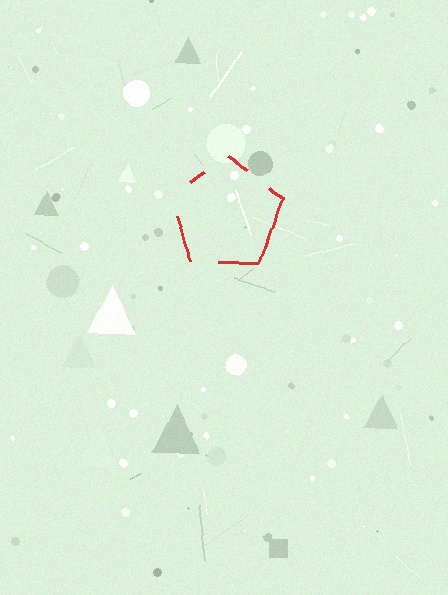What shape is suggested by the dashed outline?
The dashed outline suggests a pentagon.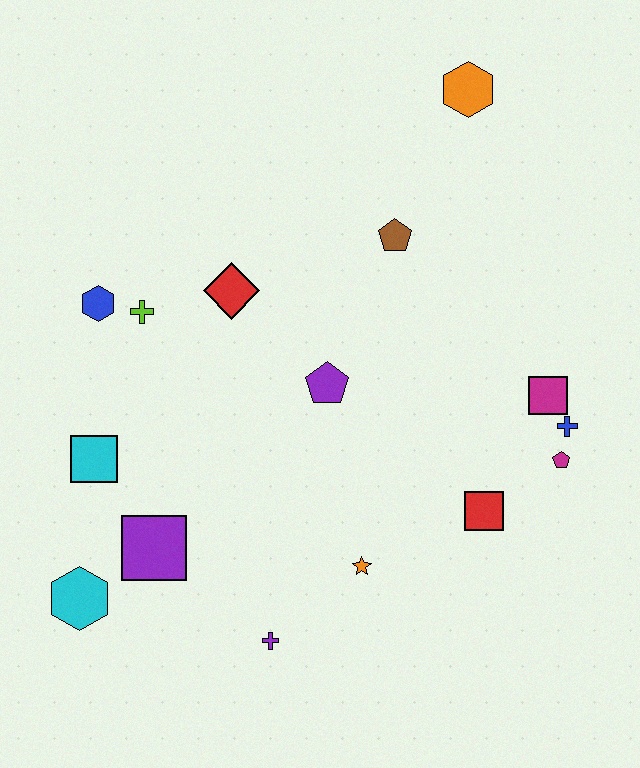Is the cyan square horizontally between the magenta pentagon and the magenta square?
No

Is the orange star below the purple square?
Yes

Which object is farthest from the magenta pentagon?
The cyan hexagon is farthest from the magenta pentagon.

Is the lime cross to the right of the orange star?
No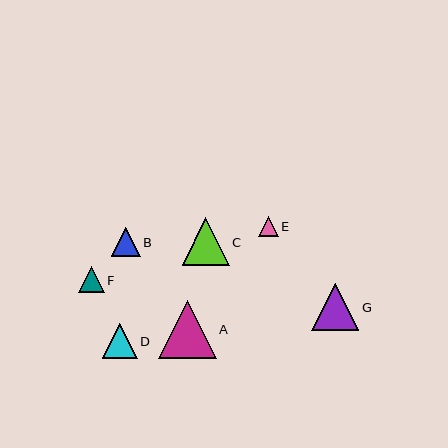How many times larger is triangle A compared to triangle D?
Triangle A is approximately 1.6 times the size of triangle D.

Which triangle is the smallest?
Triangle E is the smallest with a size of approximately 20 pixels.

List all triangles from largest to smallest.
From largest to smallest: A, C, G, D, B, F, E.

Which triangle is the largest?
Triangle A is the largest with a size of approximately 58 pixels.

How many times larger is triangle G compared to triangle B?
Triangle G is approximately 1.6 times the size of triangle B.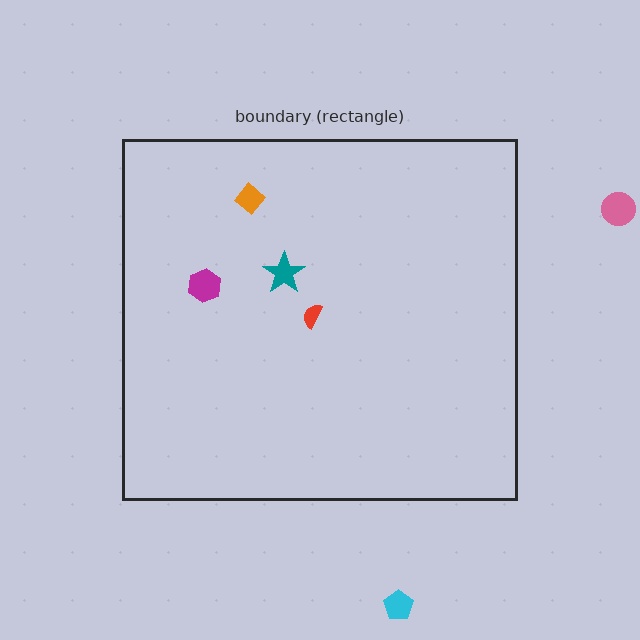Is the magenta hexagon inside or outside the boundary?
Inside.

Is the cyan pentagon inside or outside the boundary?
Outside.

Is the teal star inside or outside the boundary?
Inside.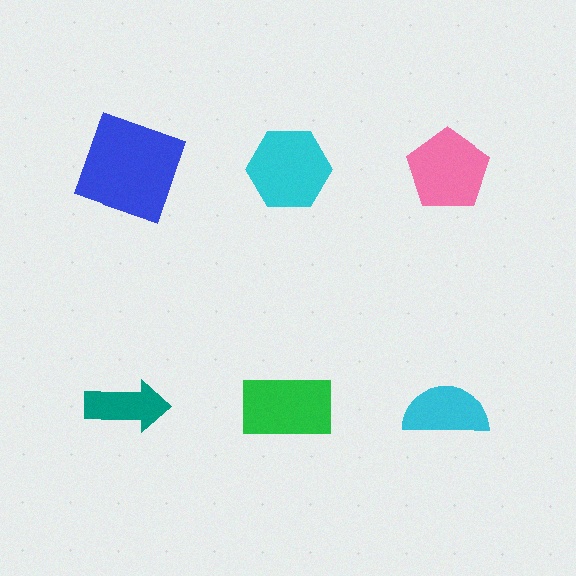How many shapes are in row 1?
3 shapes.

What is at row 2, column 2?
A green rectangle.